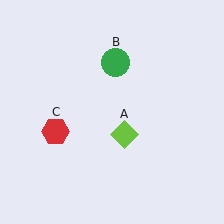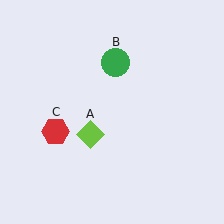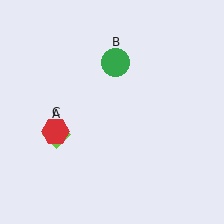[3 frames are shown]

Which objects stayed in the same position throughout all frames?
Green circle (object B) and red hexagon (object C) remained stationary.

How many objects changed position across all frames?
1 object changed position: lime diamond (object A).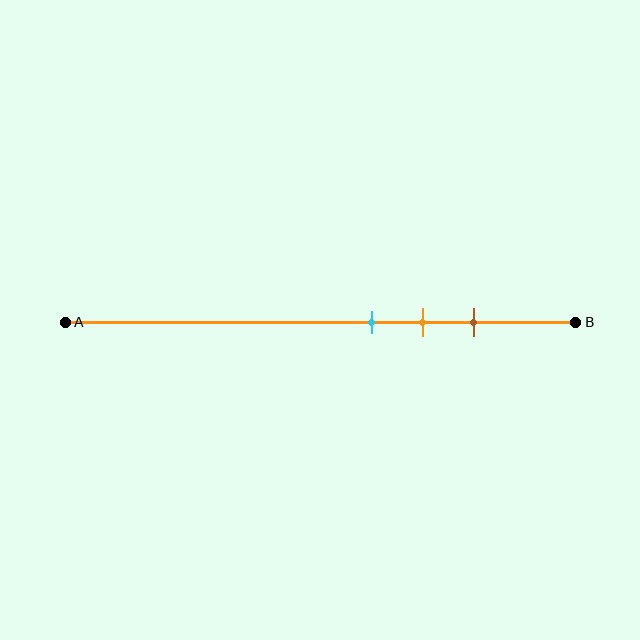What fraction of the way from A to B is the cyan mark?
The cyan mark is approximately 60% (0.6) of the way from A to B.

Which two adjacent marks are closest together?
The cyan and orange marks are the closest adjacent pair.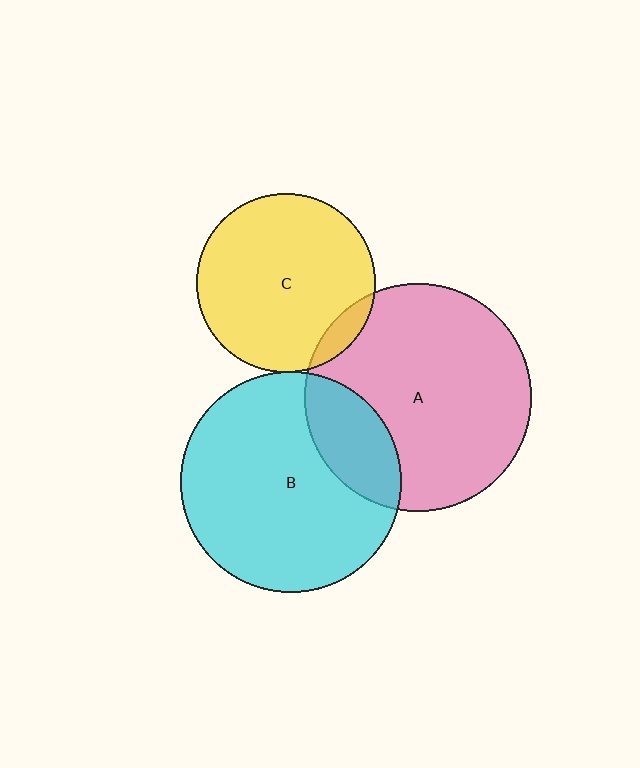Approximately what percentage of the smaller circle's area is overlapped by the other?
Approximately 20%.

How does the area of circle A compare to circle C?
Approximately 1.6 times.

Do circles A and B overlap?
Yes.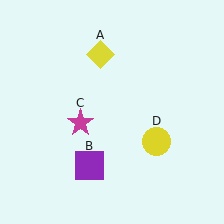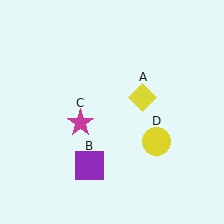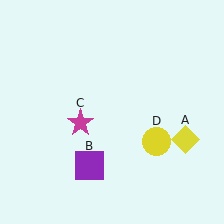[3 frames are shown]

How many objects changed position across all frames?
1 object changed position: yellow diamond (object A).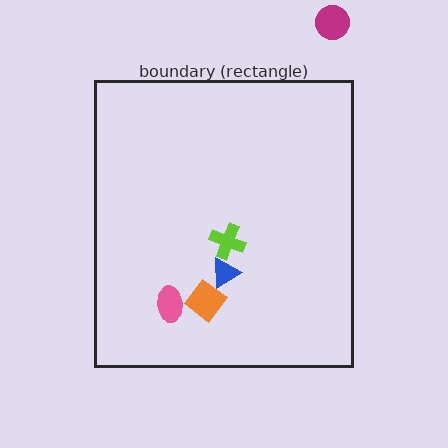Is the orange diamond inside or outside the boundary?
Inside.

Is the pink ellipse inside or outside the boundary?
Inside.